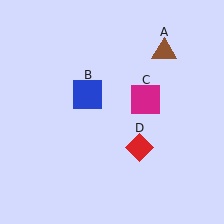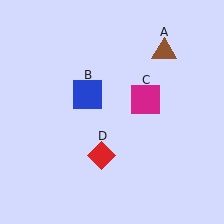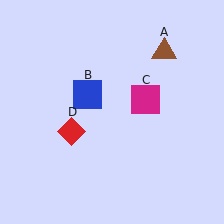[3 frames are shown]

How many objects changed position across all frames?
1 object changed position: red diamond (object D).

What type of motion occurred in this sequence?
The red diamond (object D) rotated clockwise around the center of the scene.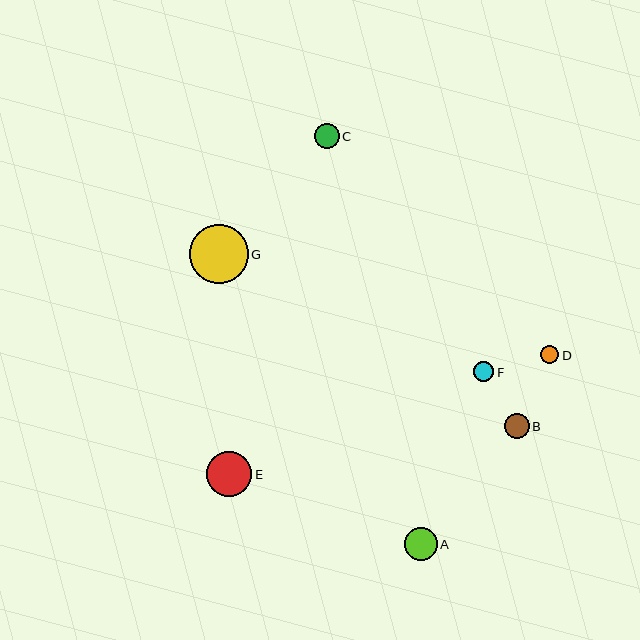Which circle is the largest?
Circle G is the largest with a size of approximately 59 pixels.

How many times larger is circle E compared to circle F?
Circle E is approximately 2.3 times the size of circle F.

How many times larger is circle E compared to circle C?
Circle E is approximately 1.9 times the size of circle C.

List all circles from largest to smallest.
From largest to smallest: G, E, A, B, C, F, D.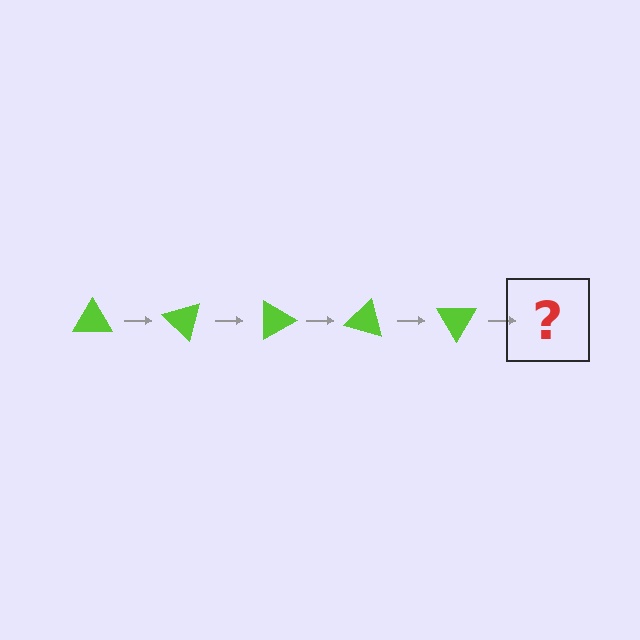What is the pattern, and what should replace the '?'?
The pattern is that the triangle rotates 45 degrees each step. The '?' should be a lime triangle rotated 225 degrees.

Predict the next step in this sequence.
The next step is a lime triangle rotated 225 degrees.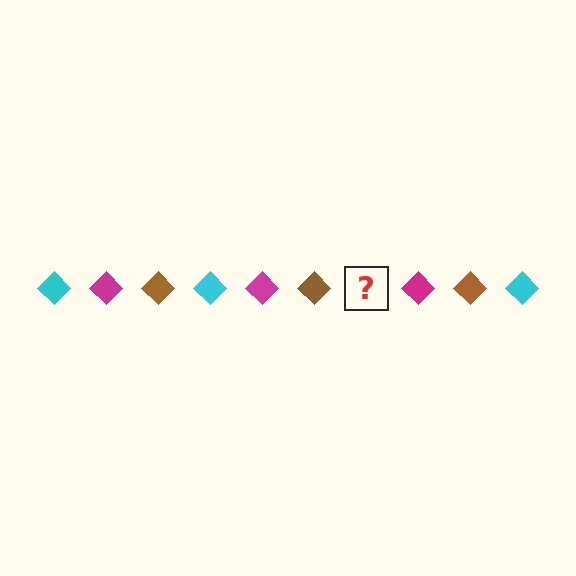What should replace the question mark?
The question mark should be replaced with a cyan diamond.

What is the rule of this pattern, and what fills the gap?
The rule is that the pattern cycles through cyan, magenta, brown diamonds. The gap should be filled with a cyan diamond.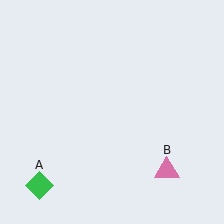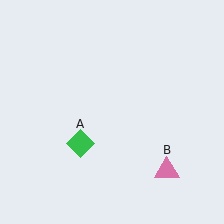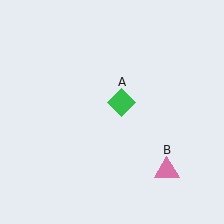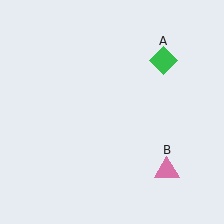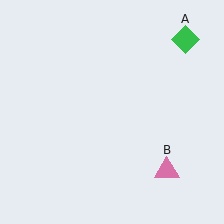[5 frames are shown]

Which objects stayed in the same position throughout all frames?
Pink triangle (object B) remained stationary.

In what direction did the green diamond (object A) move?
The green diamond (object A) moved up and to the right.